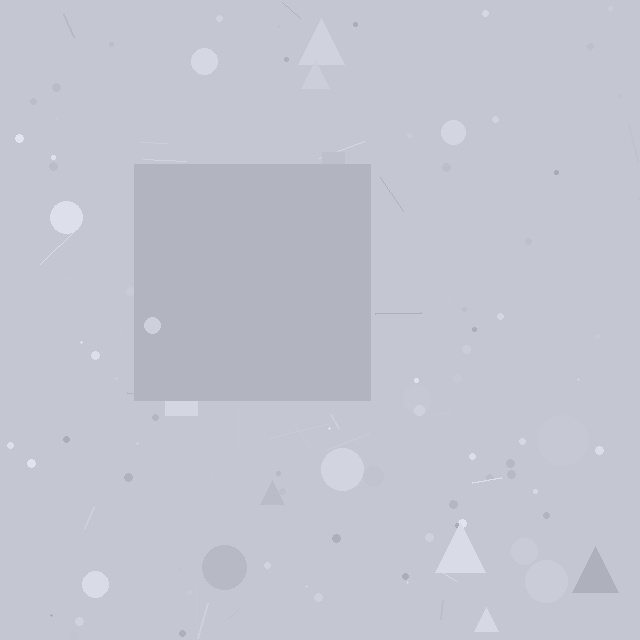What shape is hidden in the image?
A square is hidden in the image.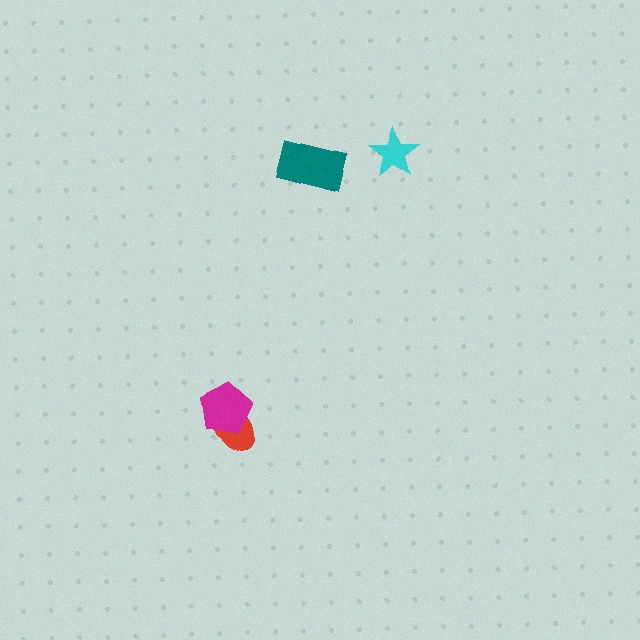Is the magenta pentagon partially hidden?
No, no other shape covers it.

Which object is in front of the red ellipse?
The magenta pentagon is in front of the red ellipse.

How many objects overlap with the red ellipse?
1 object overlaps with the red ellipse.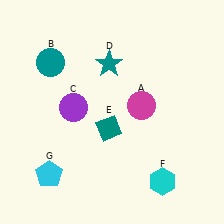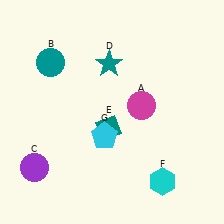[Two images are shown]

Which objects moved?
The objects that moved are: the purple circle (C), the cyan pentagon (G).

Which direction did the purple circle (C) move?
The purple circle (C) moved down.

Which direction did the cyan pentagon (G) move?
The cyan pentagon (G) moved right.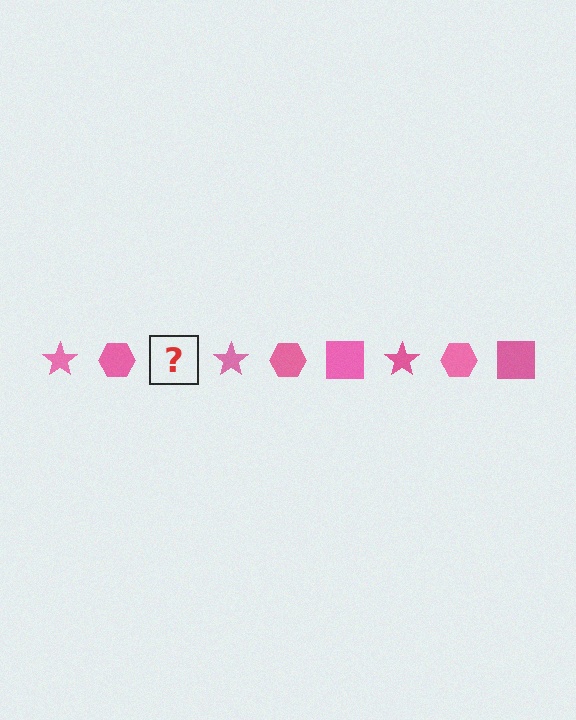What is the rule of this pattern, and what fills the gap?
The rule is that the pattern cycles through star, hexagon, square shapes in pink. The gap should be filled with a pink square.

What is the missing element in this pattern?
The missing element is a pink square.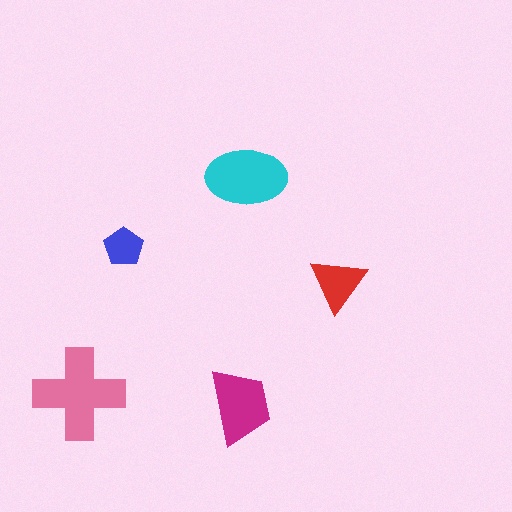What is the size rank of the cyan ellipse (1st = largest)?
2nd.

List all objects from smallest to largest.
The blue pentagon, the red triangle, the magenta trapezoid, the cyan ellipse, the pink cross.